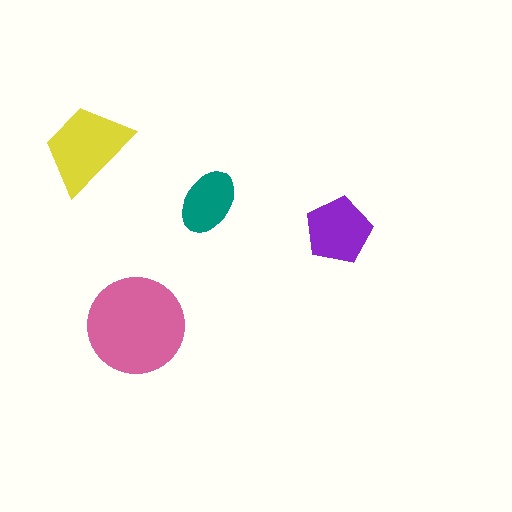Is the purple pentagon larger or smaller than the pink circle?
Smaller.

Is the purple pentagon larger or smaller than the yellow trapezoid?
Smaller.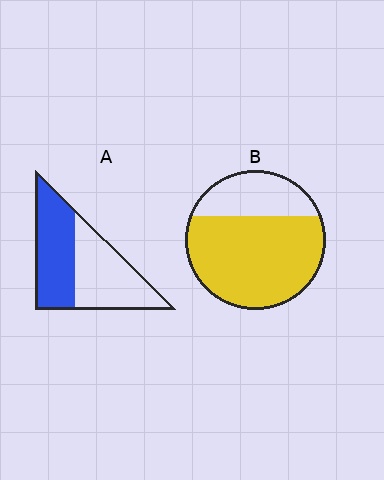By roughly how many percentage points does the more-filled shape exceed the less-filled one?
By roughly 25 percentage points (B over A).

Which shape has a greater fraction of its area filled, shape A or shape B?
Shape B.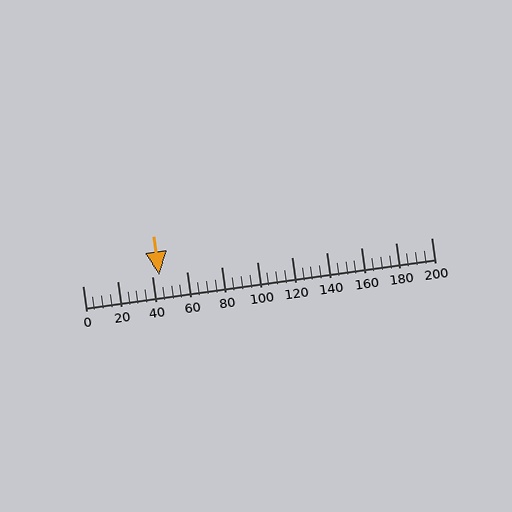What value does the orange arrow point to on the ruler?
The orange arrow points to approximately 44.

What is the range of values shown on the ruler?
The ruler shows values from 0 to 200.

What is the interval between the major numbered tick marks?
The major tick marks are spaced 20 units apart.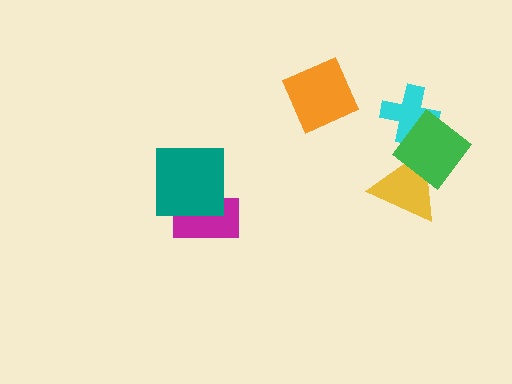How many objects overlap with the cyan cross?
1 object overlaps with the cyan cross.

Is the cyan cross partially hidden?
Yes, it is partially covered by another shape.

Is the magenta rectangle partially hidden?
Yes, it is partially covered by another shape.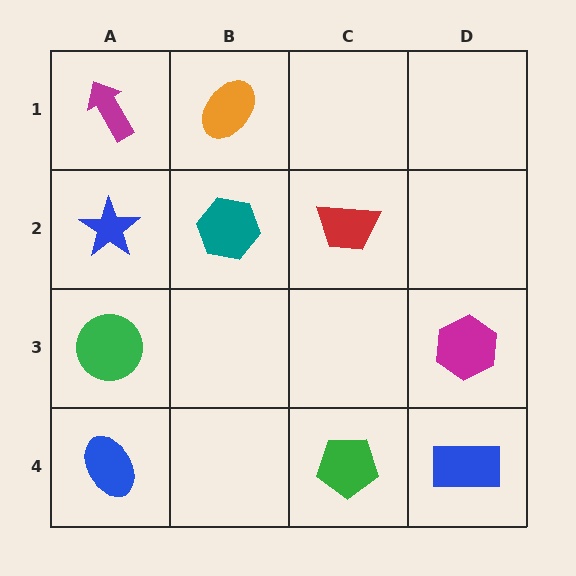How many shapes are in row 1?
2 shapes.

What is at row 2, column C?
A red trapezoid.